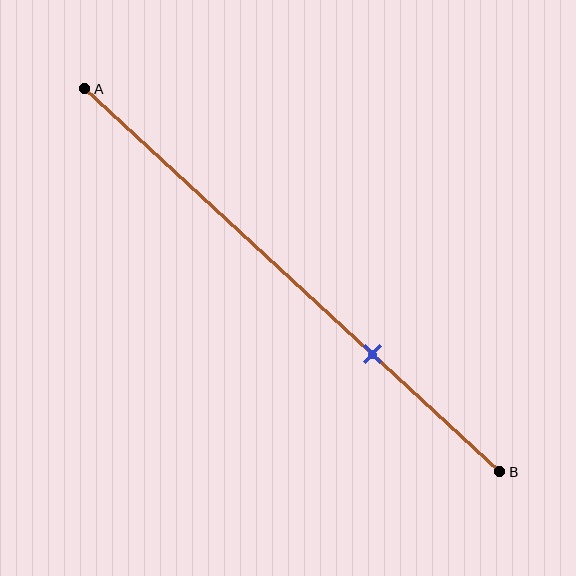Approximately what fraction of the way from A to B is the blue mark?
The blue mark is approximately 70% of the way from A to B.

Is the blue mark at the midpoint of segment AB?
No, the mark is at about 70% from A, not at the 50% midpoint.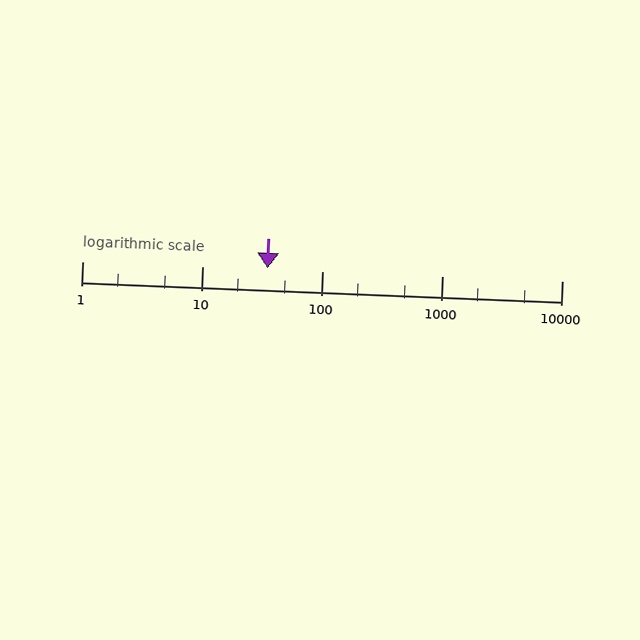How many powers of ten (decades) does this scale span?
The scale spans 4 decades, from 1 to 10000.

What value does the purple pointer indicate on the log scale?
The pointer indicates approximately 35.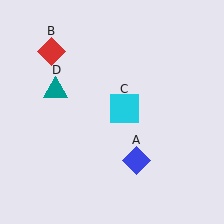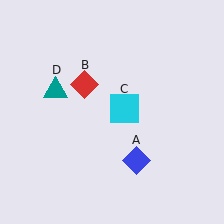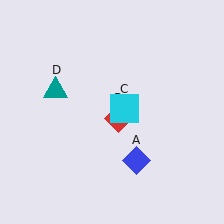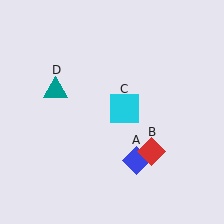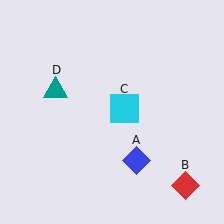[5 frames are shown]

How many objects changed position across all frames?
1 object changed position: red diamond (object B).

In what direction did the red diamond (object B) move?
The red diamond (object B) moved down and to the right.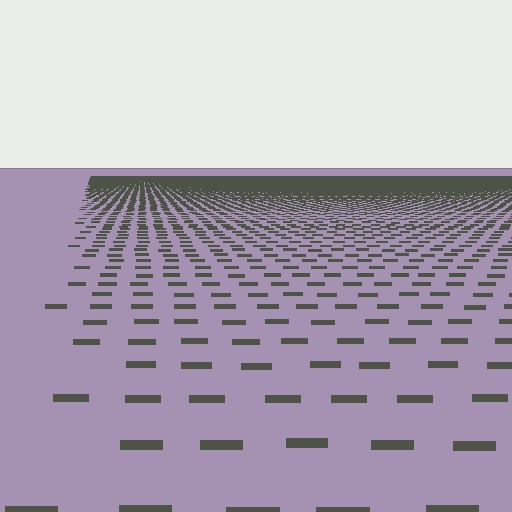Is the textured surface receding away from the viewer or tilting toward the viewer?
The surface is receding away from the viewer. Texture elements get smaller and denser toward the top.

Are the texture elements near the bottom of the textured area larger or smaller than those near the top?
Larger. Near the bottom, elements are closer to the viewer and appear at a bigger on-screen size.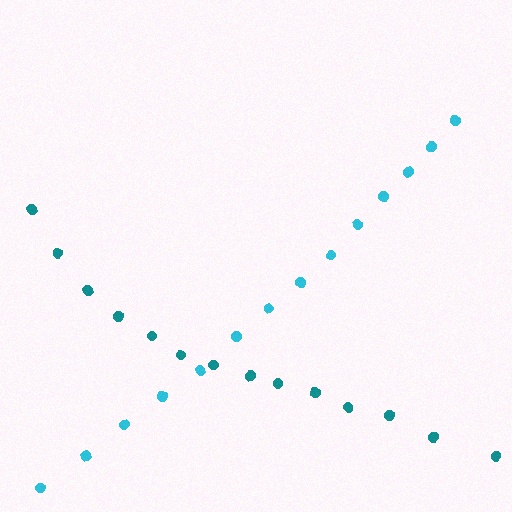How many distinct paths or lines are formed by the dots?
There are 2 distinct paths.